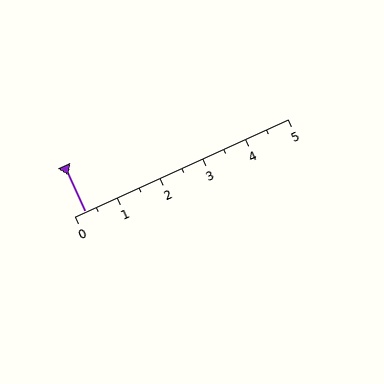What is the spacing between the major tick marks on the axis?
The major ticks are spaced 1 apart.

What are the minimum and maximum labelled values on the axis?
The axis runs from 0 to 5.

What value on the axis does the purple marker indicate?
The marker indicates approximately 0.2.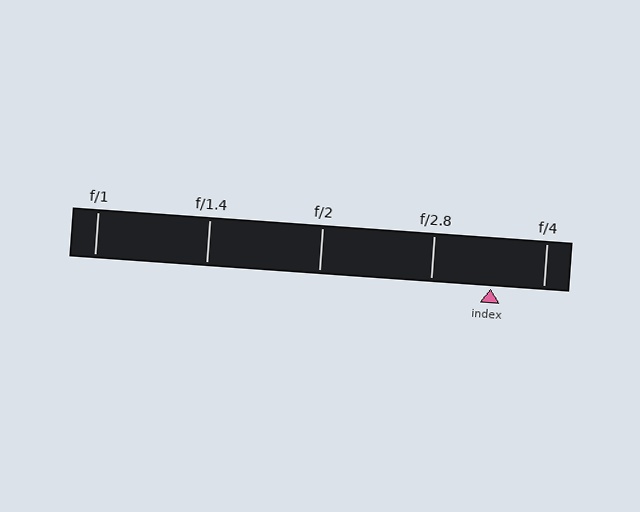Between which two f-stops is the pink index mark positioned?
The index mark is between f/2.8 and f/4.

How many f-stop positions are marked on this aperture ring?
There are 5 f-stop positions marked.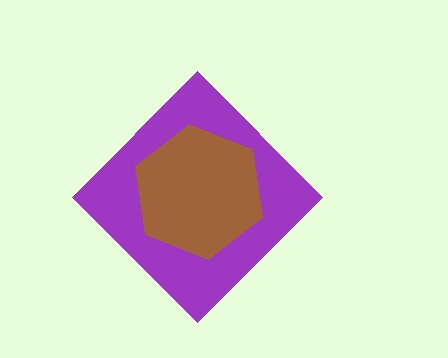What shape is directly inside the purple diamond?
The brown hexagon.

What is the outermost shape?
The purple diamond.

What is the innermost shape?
The brown hexagon.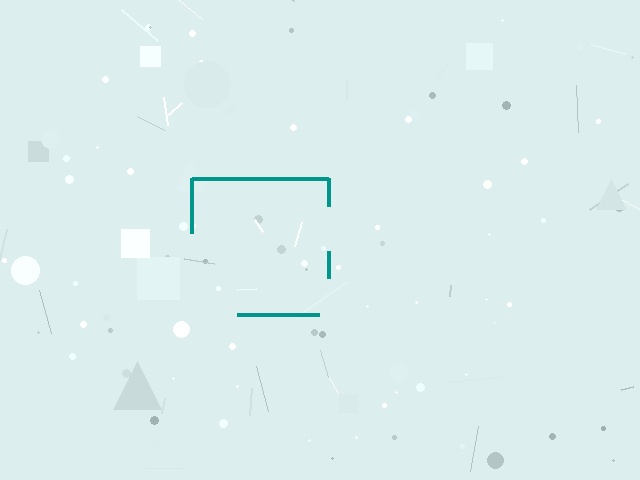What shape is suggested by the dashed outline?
The dashed outline suggests a square.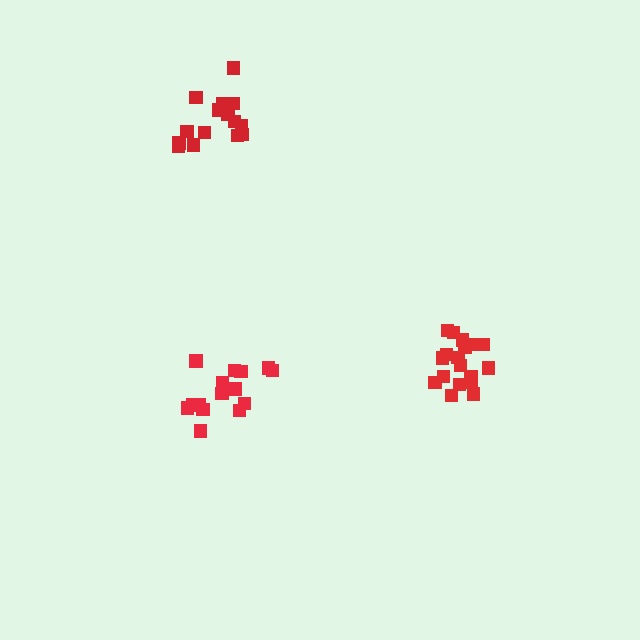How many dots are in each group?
Group 1: 18 dots, Group 2: 15 dots, Group 3: 15 dots (48 total).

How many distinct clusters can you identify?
There are 3 distinct clusters.